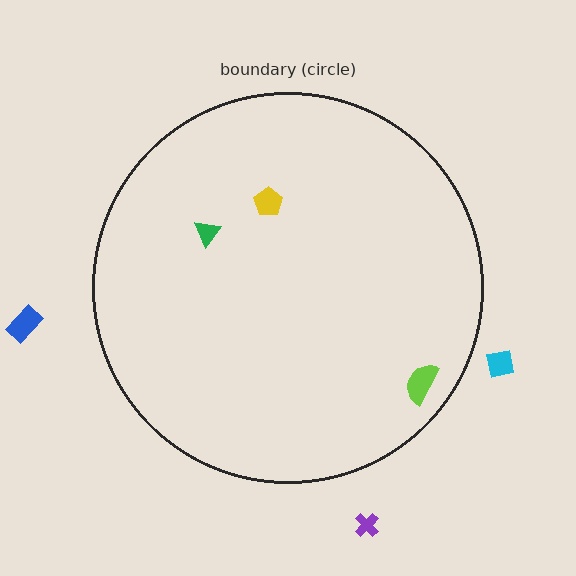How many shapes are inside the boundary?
3 inside, 3 outside.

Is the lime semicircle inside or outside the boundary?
Inside.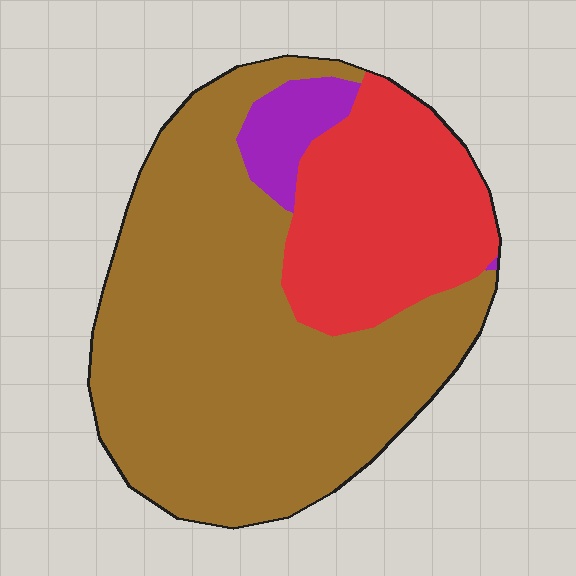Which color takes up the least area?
Purple, at roughly 5%.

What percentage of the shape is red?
Red takes up about one quarter (1/4) of the shape.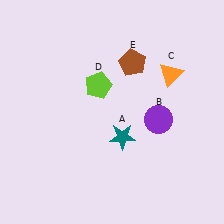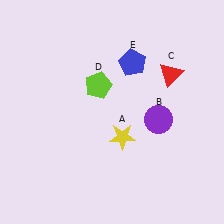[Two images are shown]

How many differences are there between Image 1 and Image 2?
There are 3 differences between the two images.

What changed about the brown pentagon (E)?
In Image 1, E is brown. In Image 2, it changed to blue.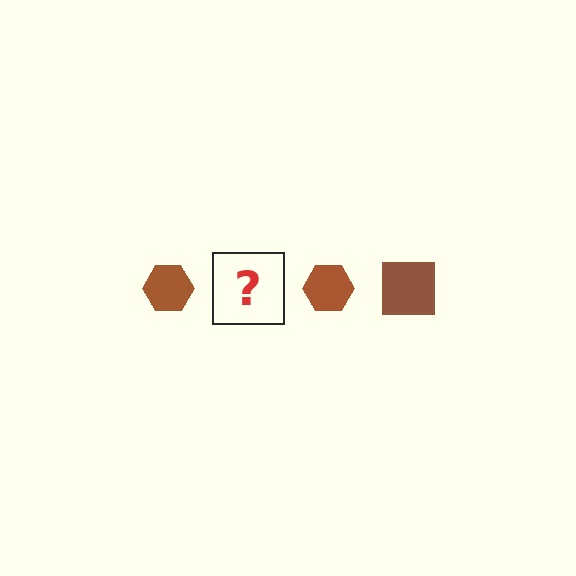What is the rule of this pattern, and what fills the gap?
The rule is that the pattern cycles through hexagon, square shapes in brown. The gap should be filled with a brown square.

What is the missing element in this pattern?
The missing element is a brown square.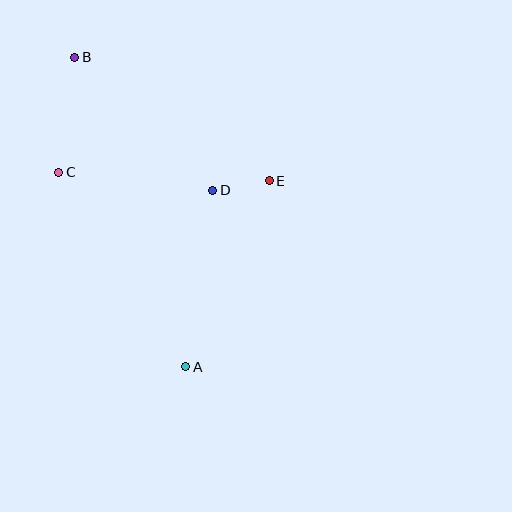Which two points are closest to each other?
Points D and E are closest to each other.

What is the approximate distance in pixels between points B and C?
The distance between B and C is approximately 116 pixels.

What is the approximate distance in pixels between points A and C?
The distance between A and C is approximately 232 pixels.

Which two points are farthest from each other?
Points A and B are farthest from each other.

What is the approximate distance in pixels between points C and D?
The distance between C and D is approximately 155 pixels.